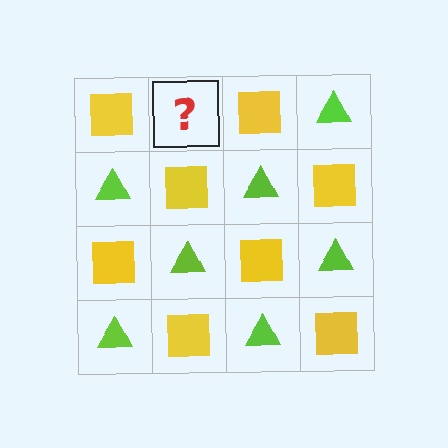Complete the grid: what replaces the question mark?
The question mark should be replaced with a lime triangle.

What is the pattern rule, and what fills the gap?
The rule is that it alternates yellow square and lime triangle in a checkerboard pattern. The gap should be filled with a lime triangle.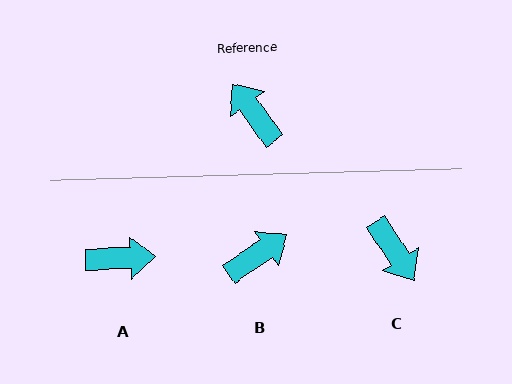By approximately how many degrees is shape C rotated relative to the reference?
Approximately 177 degrees counter-clockwise.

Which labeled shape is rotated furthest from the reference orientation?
C, about 177 degrees away.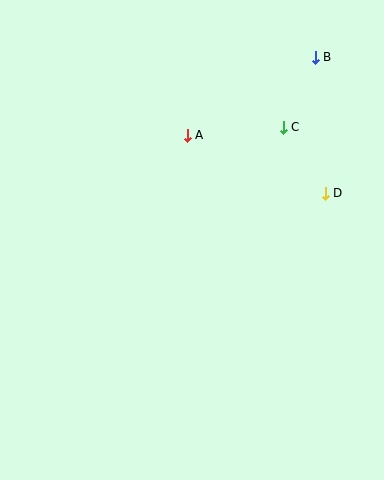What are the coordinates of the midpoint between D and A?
The midpoint between D and A is at (256, 164).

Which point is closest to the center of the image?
Point A at (187, 136) is closest to the center.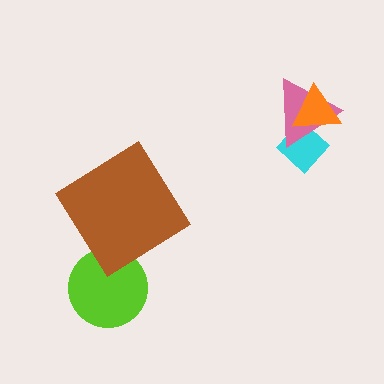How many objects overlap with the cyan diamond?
2 objects overlap with the cyan diamond.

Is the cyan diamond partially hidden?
Yes, it is partially covered by another shape.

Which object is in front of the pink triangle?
The orange triangle is in front of the pink triangle.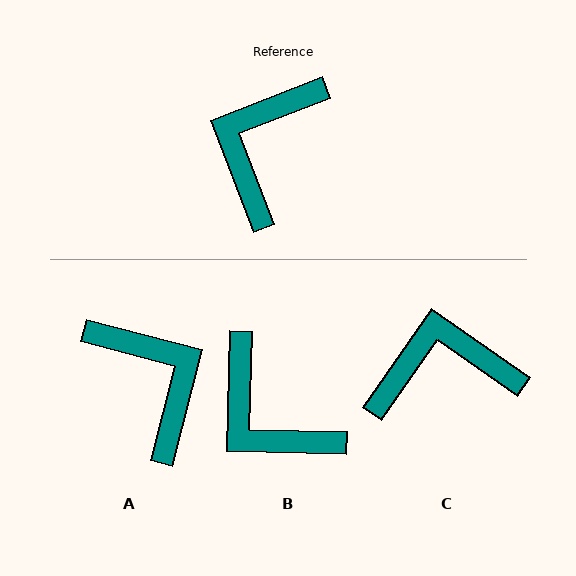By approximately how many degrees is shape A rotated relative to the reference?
Approximately 126 degrees clockwise.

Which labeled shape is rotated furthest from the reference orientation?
A, about 126 degrees away.